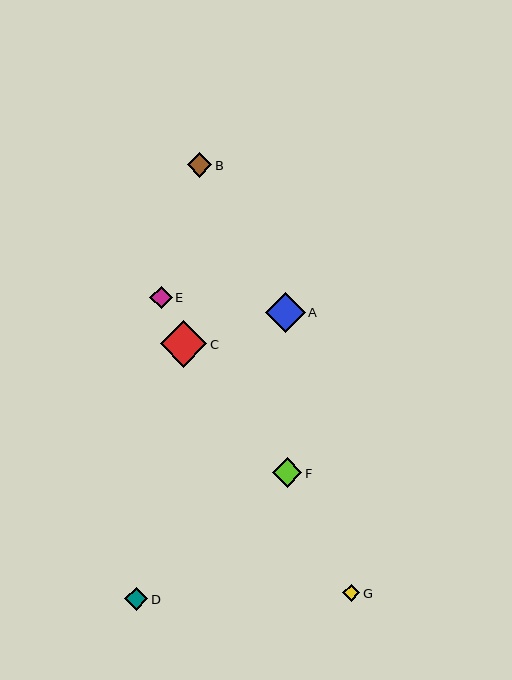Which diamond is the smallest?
Diamond G is the smallest with a size of approximately 18 pixels.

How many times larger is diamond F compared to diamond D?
Diamond F is approximately 1.3 times the size of diamond D.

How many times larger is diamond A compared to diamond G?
Diamond A is approximately 2.3 times the size of diamond G.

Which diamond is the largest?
Diamond C is the largest with a size of approximately 47 pixels.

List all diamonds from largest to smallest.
From largest to smallest: C, A, F, B, D, E, G.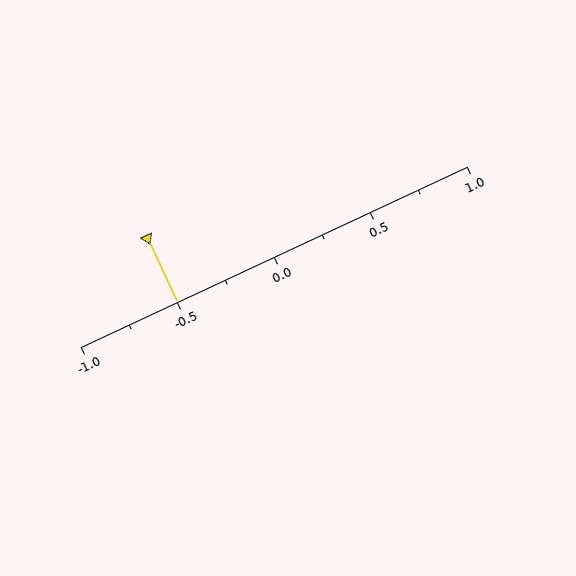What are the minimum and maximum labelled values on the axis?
The axis runs from -1.0 to 1.0.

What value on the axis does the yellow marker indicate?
The marker indicates approximately -0.5.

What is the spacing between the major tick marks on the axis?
The major ticks are spaced 0.5 apart.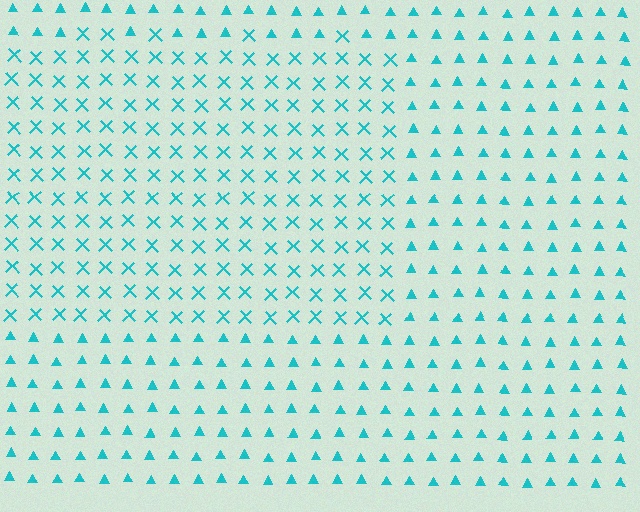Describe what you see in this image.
The image is filled with small cyan elements arranged in a uniform grid. A rectangle-shaped region contains X marks, while the surrounding area contains triangles. The boundary is defined purely by the change in element shape.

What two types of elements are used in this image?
The image uses X marks inside the rectangle region and triangles outside it.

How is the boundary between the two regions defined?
The boundary is defined by a change in element shape: X marks inside vs. triangles outside. All elements share the same color and spacing.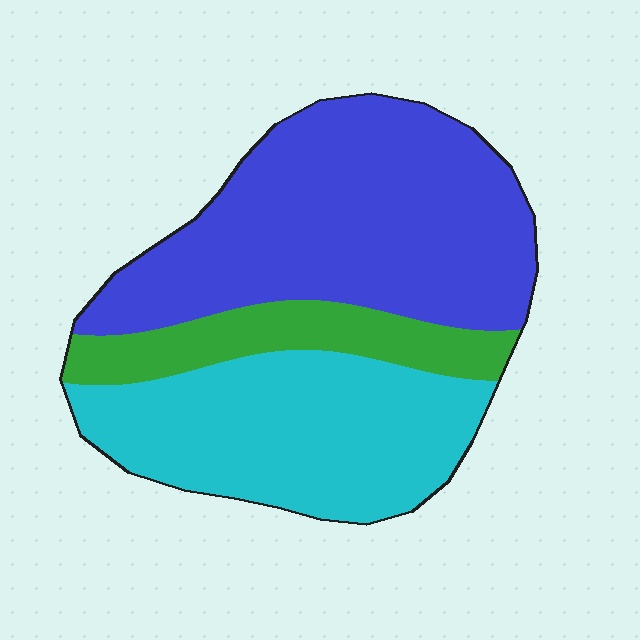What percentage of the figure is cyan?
Cyan takes up about three eighths (3/8) of the figure.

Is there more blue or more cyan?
Blue.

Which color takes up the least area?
Green, at roughly 15%.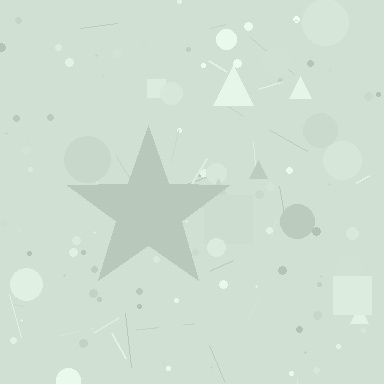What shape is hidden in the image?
A star is hidden in the image.